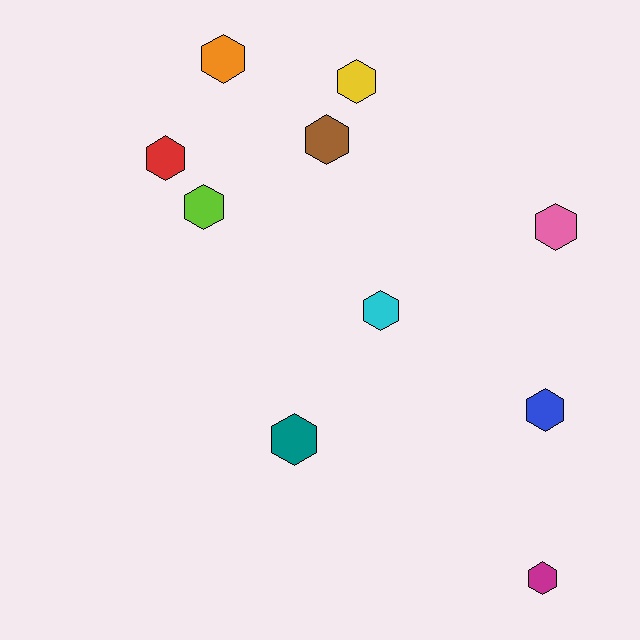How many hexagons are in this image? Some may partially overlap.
There are 10 hexagons.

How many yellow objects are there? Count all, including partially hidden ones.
There is 1 yellow object.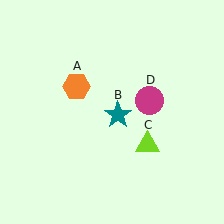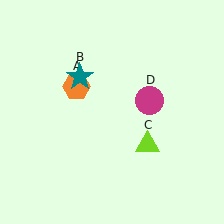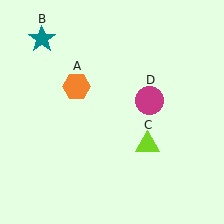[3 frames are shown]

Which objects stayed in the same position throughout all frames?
Orange hexagon (object A) and lime triangle (object C) and magenta circle (object D) remained stationary.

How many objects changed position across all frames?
1 object changed position: teal star (object B).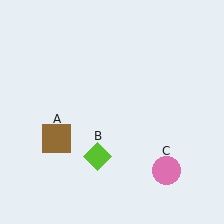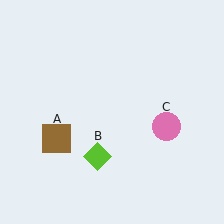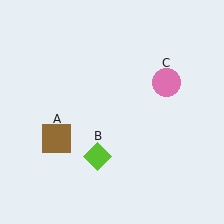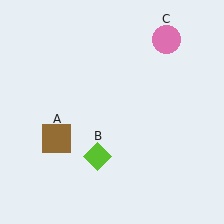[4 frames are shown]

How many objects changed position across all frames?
1 object changed position: pink circle (object C).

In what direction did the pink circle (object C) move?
The pink circle (object C) moved up.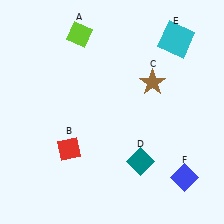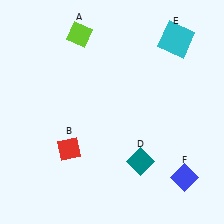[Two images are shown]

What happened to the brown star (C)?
The brown star (C) was removed in Image 2. It was in the top-right area of Image 1.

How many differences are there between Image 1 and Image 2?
There is 1 difference between the two images.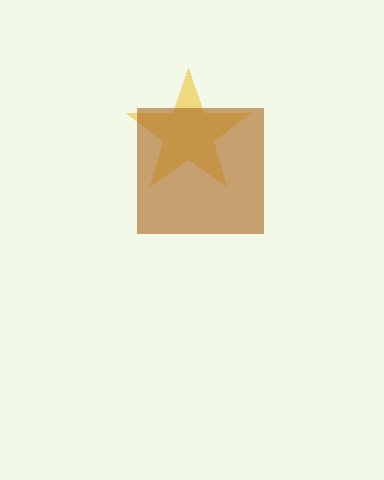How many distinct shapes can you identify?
There are 2 distinct shapes: a yellow star, a brown square.